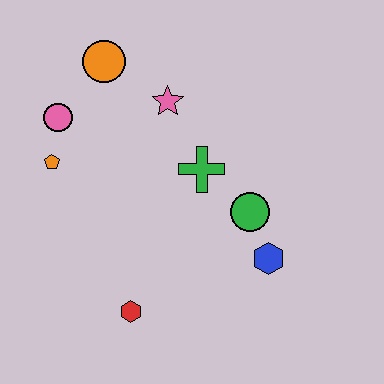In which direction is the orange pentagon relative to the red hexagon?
The orange pentagon is above the red hexagon.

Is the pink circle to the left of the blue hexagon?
Yes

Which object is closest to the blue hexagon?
The green circle is closest to the blue hexagon.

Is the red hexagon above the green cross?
No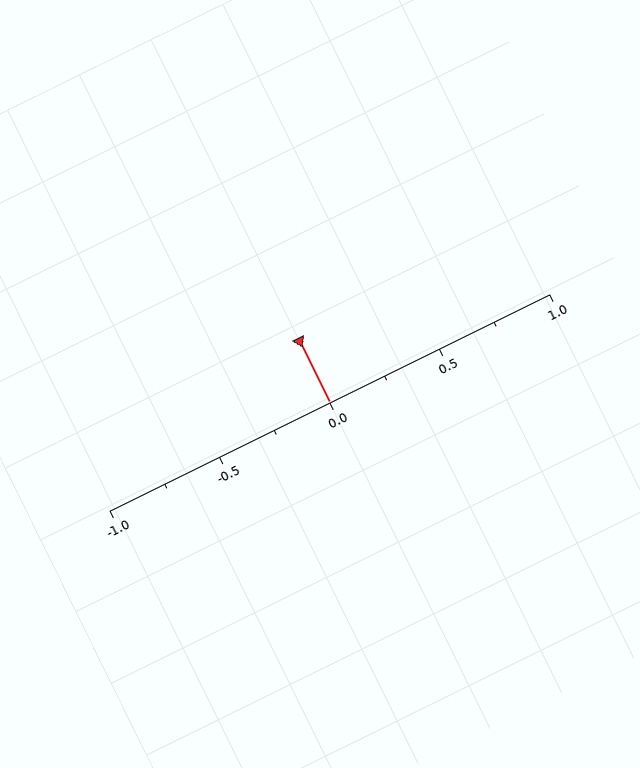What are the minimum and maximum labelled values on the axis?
The axis runs from -1.0 to 1.0.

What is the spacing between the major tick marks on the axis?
The major ticks are spaced 0.5 apart.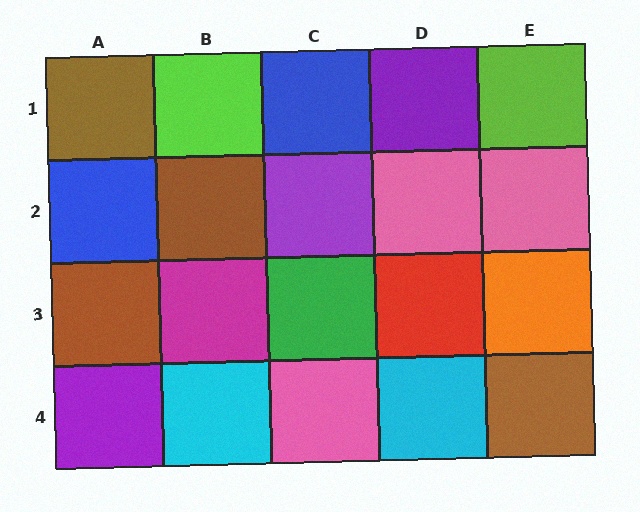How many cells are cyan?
2 cells are cyan.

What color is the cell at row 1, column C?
Blue.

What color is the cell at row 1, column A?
Brown.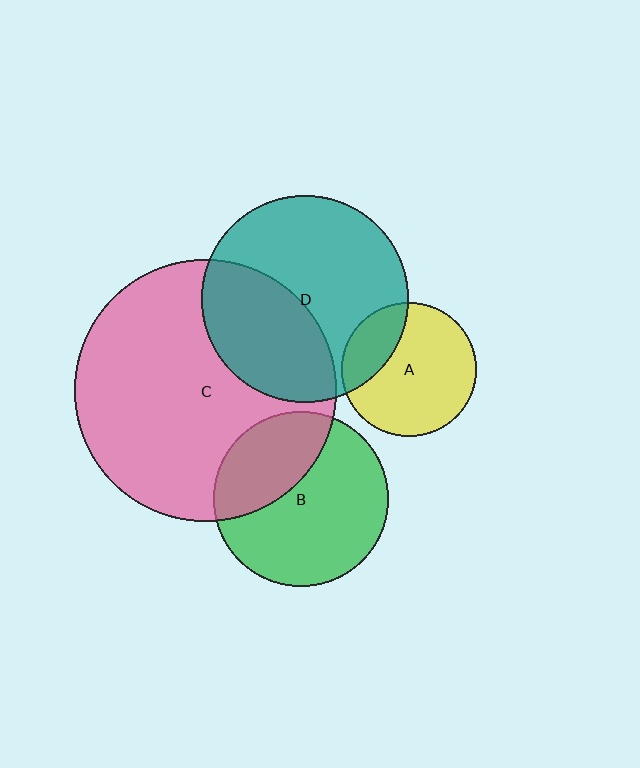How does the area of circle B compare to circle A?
Approximately 1.7 times.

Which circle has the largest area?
Circle C (pink).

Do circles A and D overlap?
Yes.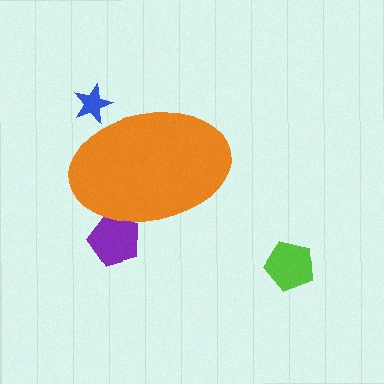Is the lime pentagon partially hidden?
No, the lime pentagon is fully visible.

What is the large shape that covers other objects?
An orange ellipse.